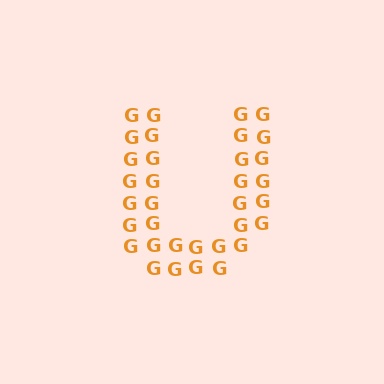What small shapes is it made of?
It is made of small letter G's.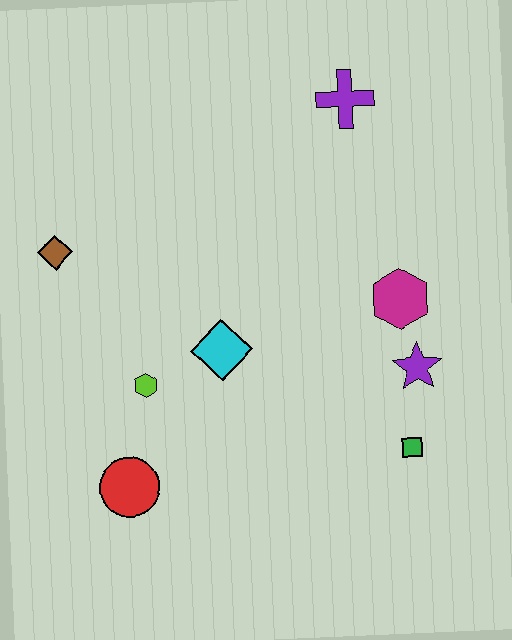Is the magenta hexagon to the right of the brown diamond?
Yes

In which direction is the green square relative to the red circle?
The green square is to the right of the red circle.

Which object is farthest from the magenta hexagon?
The brown diamond is farthest from the magenta hexagon.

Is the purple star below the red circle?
No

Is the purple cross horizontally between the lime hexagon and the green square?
Yes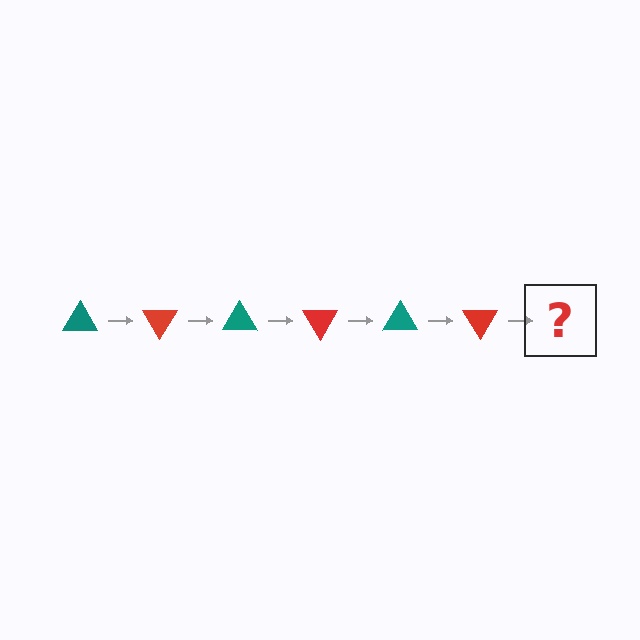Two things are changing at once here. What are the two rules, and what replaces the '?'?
The two rules are that it rotates 60 degrees each step and the color cycles through teal and red. The '?' should be a teal triangle, rotated 360 degrees from the start.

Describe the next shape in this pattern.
It should be a teal triangle, rotated 360 degrees from the start.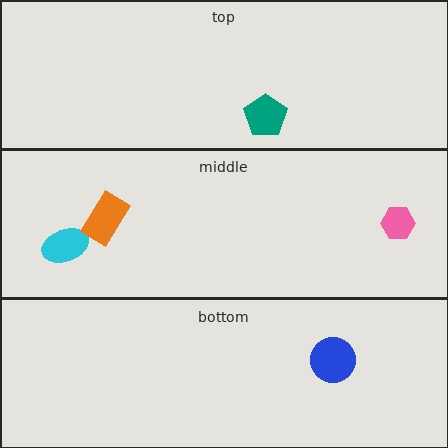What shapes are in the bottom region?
The blue circle.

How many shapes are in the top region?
1.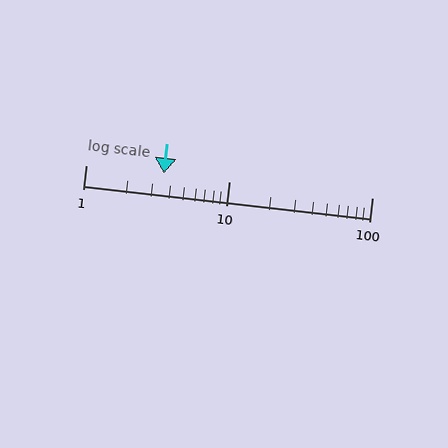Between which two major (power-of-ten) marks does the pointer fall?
The pointer is between 1 and 10.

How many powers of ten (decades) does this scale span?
The scale spans 2 decades, from 1 to 100.